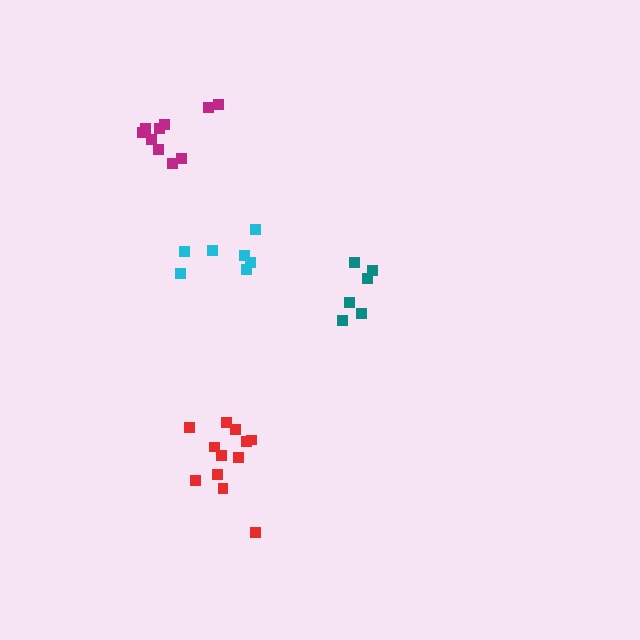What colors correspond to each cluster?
The clusters are colored: cyan, magenta, red, teal.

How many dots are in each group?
Group 1: 7 dots, Group 2: 10 dots, Group 3: 12 dots, Group 4: 6 dots (35 total).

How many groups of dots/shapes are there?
There are 4 groups.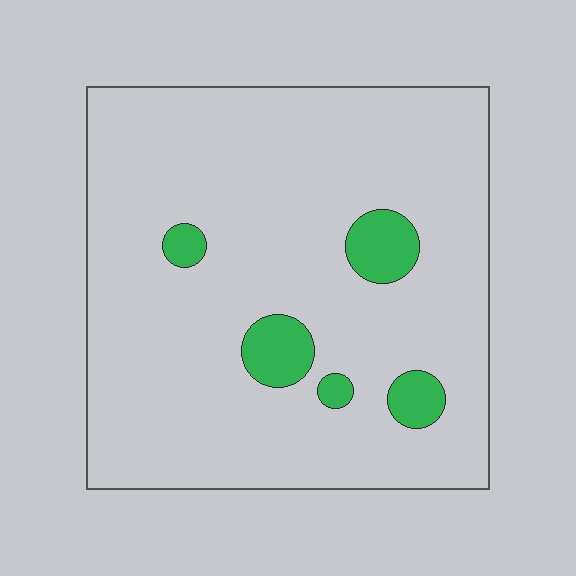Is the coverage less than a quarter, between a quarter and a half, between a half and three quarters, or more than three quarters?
Less than a quarter.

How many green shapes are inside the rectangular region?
5.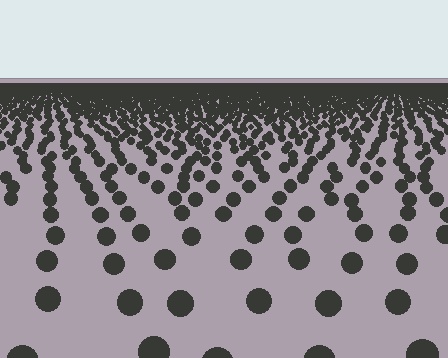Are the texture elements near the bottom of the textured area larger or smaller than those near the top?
Larger. Near the bottom, elements are closer to the viewer and appear at a bigger on-screen size.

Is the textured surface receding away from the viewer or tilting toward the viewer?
The surface is receding away from the viewer. Texture elements get smaller and denser toward the top.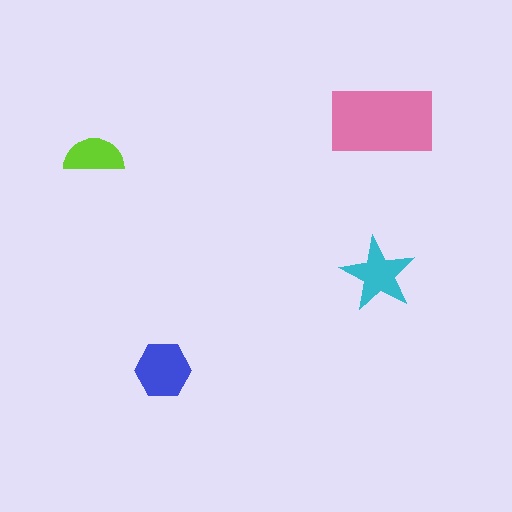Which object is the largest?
The pink rectangle.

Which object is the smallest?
The lime semicircle.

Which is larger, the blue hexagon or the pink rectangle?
The pink rectangle.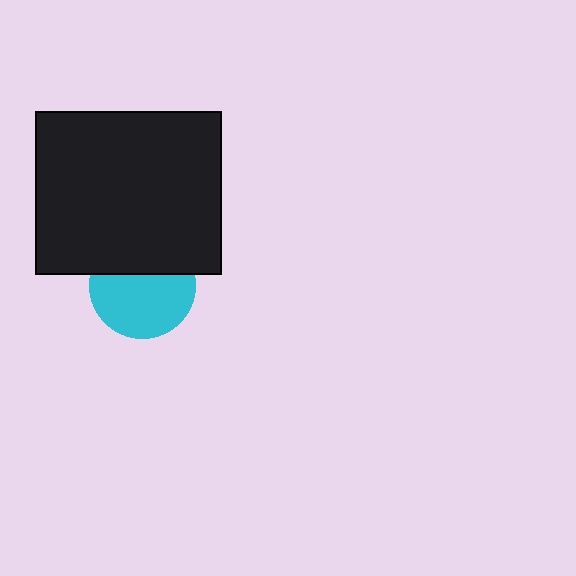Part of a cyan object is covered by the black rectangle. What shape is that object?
It is a circle.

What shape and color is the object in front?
The object in front is a black rectangle.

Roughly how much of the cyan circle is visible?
About half of it is visible (roughly 62%).